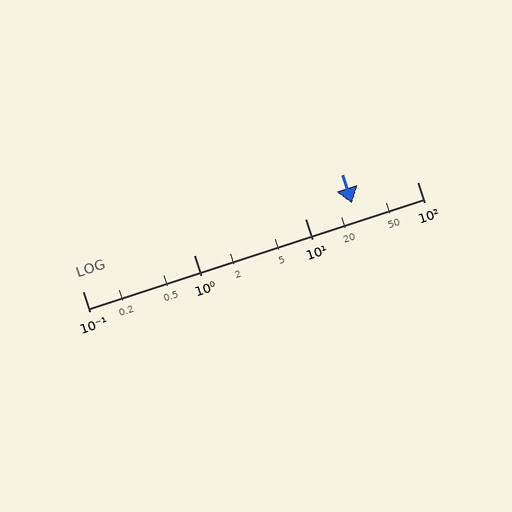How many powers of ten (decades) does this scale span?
The scale spans 3 decades, from 0.1 to 100.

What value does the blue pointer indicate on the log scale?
The pointer indicates approximately 26.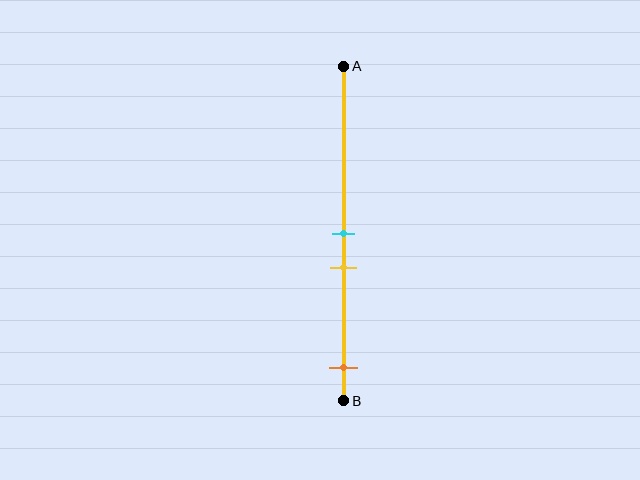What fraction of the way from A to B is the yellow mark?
The yellow mark is approximately 60% (0.6) of the way from A to B.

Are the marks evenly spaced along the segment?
No, the marks are not evenly spaced.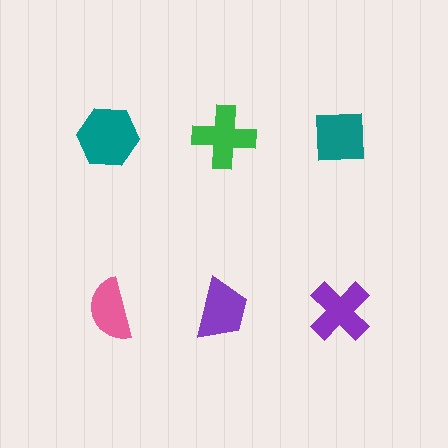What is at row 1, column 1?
A teal hexagon.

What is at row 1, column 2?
A green cross.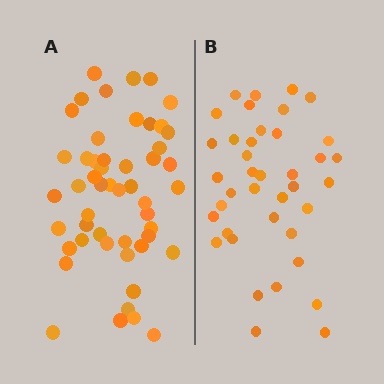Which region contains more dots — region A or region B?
Region A (the left region) has more dots.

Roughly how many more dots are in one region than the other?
Region A has roughly 12 or so more dots than region B.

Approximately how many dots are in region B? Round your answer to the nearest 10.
About 40 dots. (The exact count is 39, which rounds to 40.)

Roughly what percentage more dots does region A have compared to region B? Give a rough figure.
About 30% more.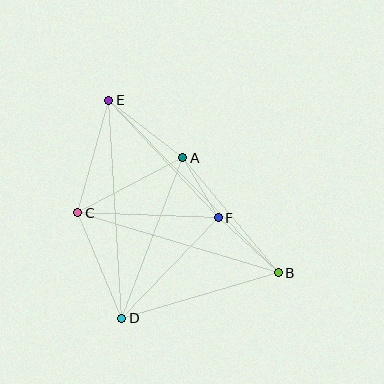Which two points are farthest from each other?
Points B and E are farthest from each other.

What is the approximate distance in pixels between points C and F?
The distance between C and F is approximately 141 pixels.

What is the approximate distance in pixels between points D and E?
The distance between D and E is approximately 218 pixels.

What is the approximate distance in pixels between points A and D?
The distance between A and D is approximately 171 pixels.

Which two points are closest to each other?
Points A and F are closest to each other.